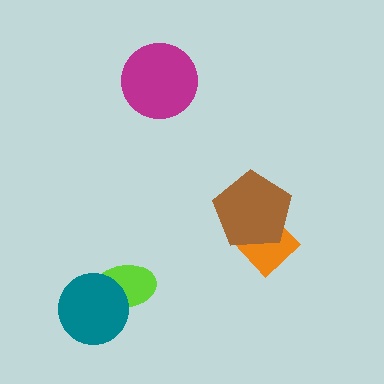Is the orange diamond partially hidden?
Yes, it is partially covered by another shape.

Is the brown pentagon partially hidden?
No, no other shape covers it.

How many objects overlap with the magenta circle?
0 objects overlap with the magenta circle.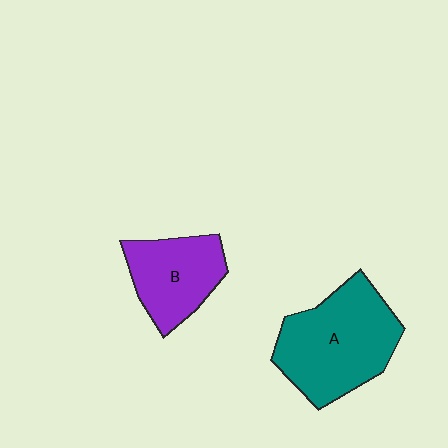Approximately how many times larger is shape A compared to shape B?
Approximately 1.5 times.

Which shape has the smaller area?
Shape B (purple).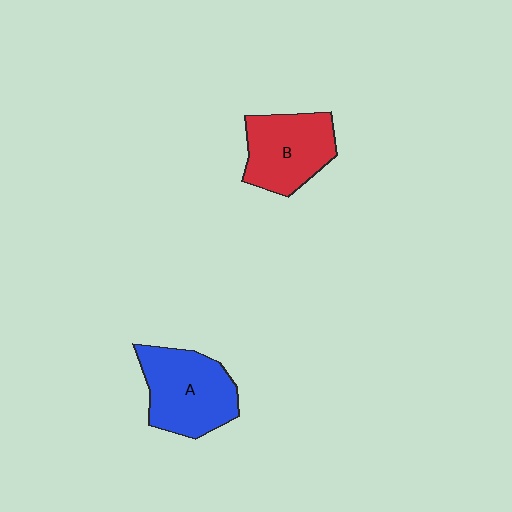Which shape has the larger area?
Shape A (blue).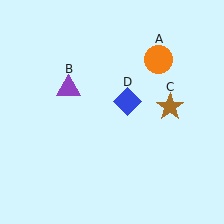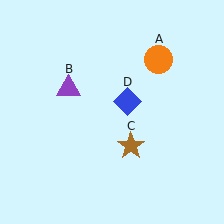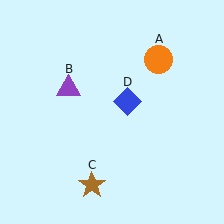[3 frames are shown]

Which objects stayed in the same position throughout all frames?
Orange circle (object A) and purple triangle (object B) and blue diamond (object D) remained stationary.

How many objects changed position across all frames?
1 object changed position: brown star (object C).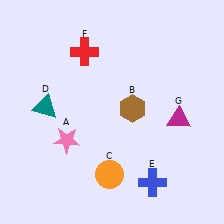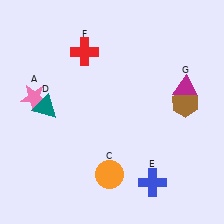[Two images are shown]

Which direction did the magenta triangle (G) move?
The magenta triangle (G) moved up.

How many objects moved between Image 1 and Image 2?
3 objects moved between the two images.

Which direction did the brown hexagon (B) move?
The brown hexagon (B) moved right.